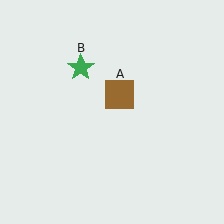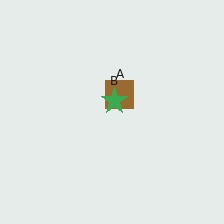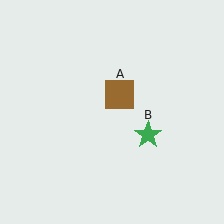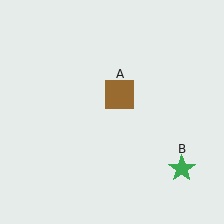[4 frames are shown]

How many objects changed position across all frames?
1 object changed position: green star (object B).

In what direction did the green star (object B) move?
The green star (object B) moved down and to the right.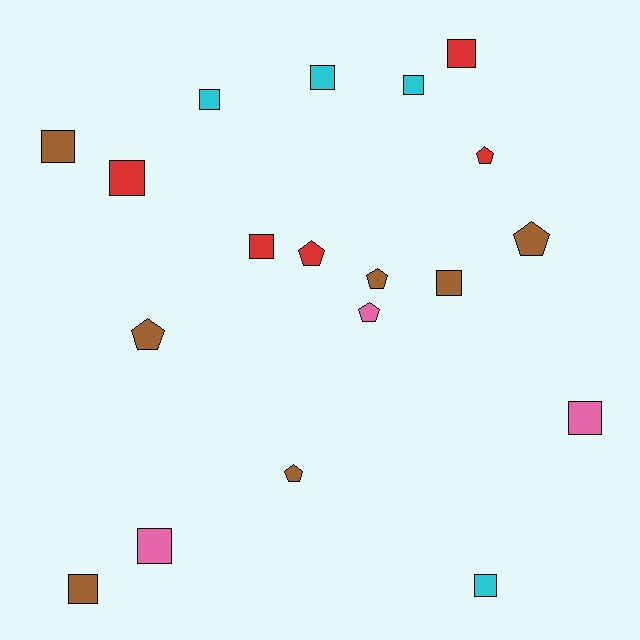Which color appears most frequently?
Brown, with 7 objects.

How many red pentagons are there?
There are 2 red pentagons.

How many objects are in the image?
There are 19 objects.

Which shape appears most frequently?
Square, with 12 objects.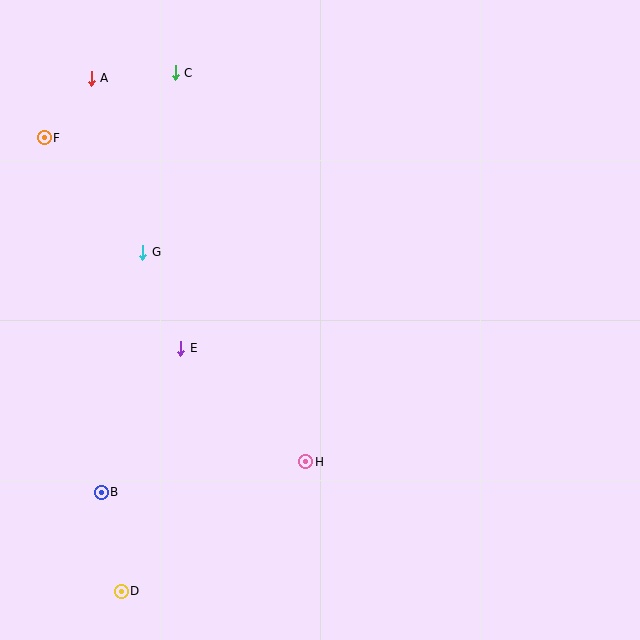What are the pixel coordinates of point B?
Point B is at (101, 492).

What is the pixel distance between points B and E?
The distance between B and E is 164 pixels.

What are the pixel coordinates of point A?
Point A is at (91, 78).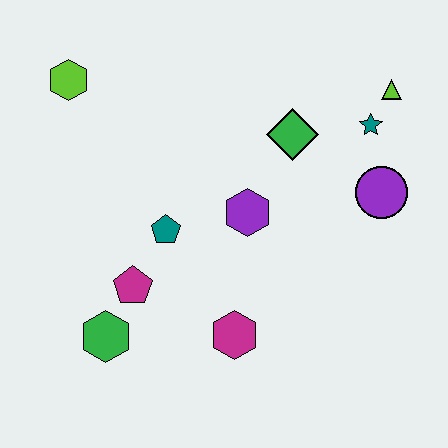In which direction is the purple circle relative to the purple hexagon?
The purple circle is to the right of the purple hexagon.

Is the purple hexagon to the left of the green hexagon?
No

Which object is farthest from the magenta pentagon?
The lime triangle is farthest from the magenta pentagon.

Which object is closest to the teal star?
The lime triangle is closest to the teal star.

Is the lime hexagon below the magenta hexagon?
No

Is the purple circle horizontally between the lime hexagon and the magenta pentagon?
No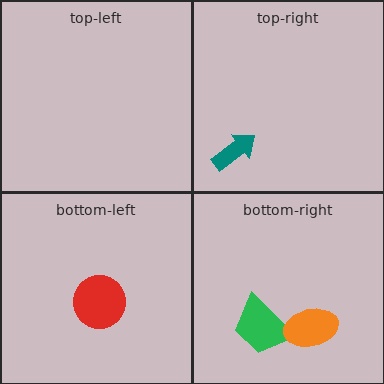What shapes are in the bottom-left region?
The red circle.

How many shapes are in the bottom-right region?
2.